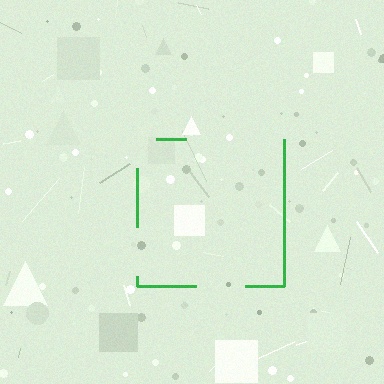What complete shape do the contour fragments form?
The contour fragments form a square.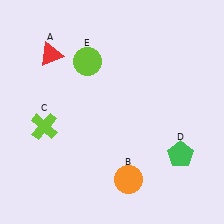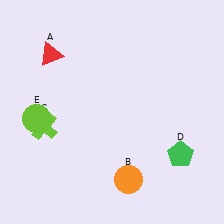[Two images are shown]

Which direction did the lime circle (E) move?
The lime circle (E) moved down.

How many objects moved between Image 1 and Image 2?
1 object moved between the two images.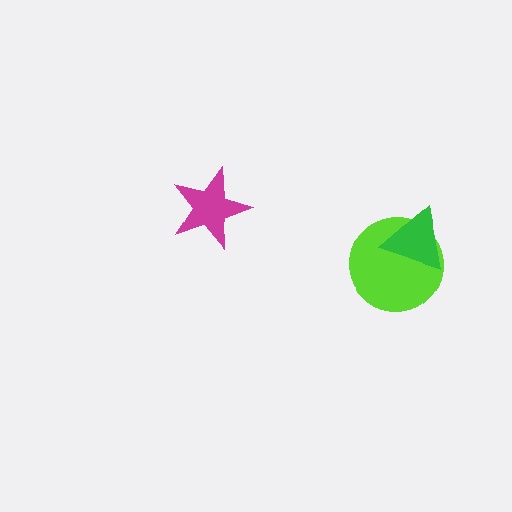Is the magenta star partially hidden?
No, no other shape covers it.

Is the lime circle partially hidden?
Yes, it is partially covered by another shape.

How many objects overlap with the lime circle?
1 object overlaps with the lime circle.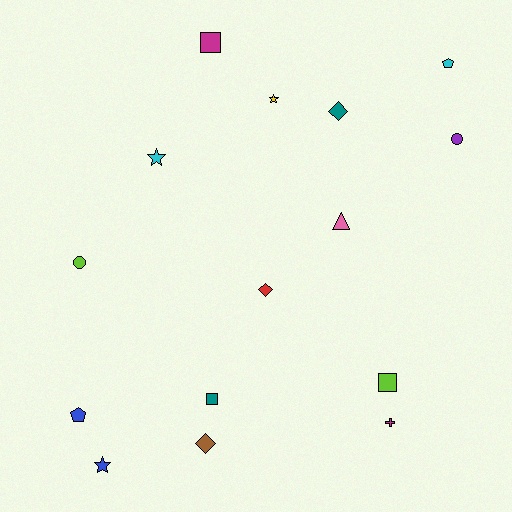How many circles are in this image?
There are 2 circles.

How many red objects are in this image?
There is 1 red object.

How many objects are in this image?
There are 15 objects.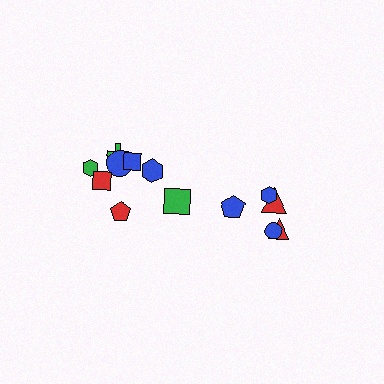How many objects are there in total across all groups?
There are 13 objects.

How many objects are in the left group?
There are 8 objects.